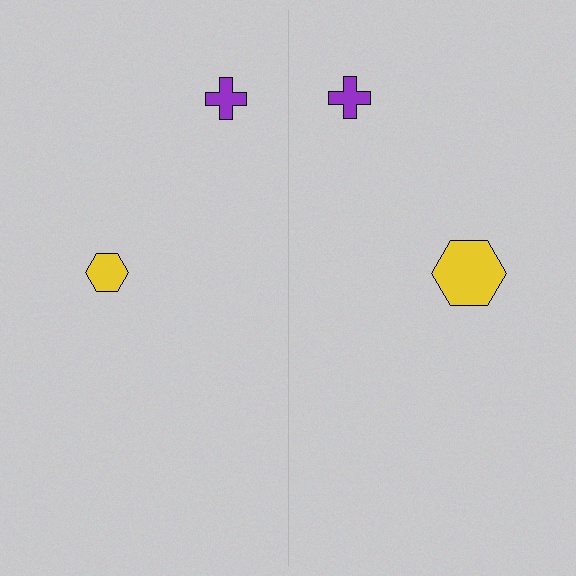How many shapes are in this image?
There are 4 shapes in this image.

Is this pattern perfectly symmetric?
No, the pattern is not perfectly symmetric. The yellow hexagon on the right side has a different size than its mirror counterpart.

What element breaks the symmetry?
The yellow hexagon on the right side has a different size than its mirror counterpart.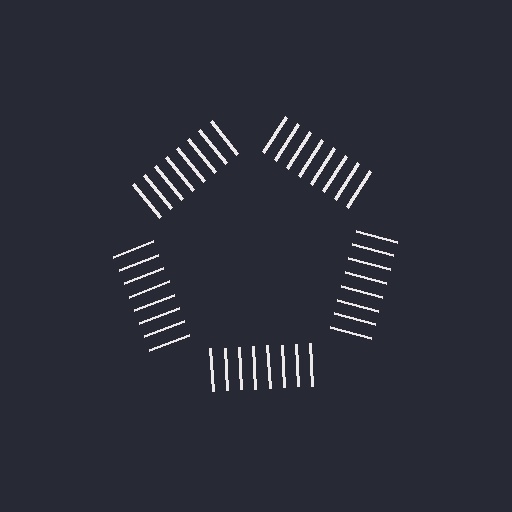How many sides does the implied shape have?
5 sides — the line-ends trace a pentagon.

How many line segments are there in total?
40 — 8 along each of the 5 edges.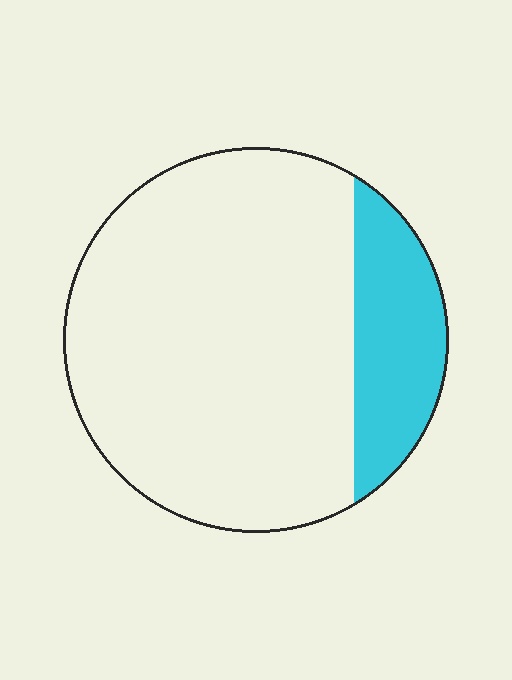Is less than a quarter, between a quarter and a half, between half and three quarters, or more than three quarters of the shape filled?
Less than a quarter.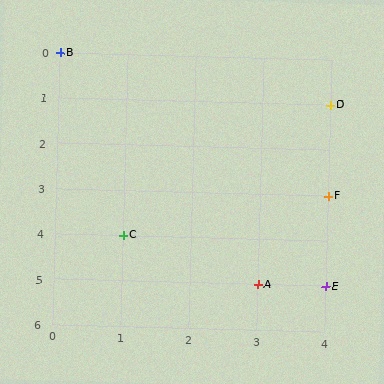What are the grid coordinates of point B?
Point B is at grid coordinates (0, 0).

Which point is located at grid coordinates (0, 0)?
Point B is at (0, 0).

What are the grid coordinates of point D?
Point D is at grid coordinates (4, 1).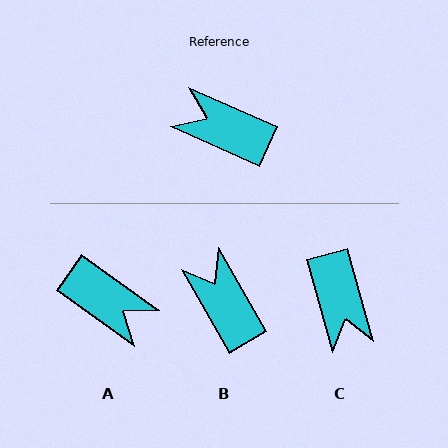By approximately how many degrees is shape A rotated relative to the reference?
Approximately 168 degrees counter-clockwise.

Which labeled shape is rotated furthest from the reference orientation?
A, about 168 degrees away.